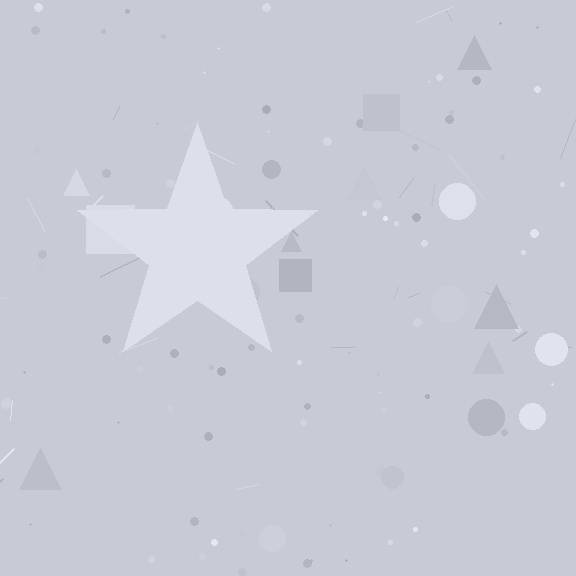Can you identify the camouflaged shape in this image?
The camouflaged shape is a star.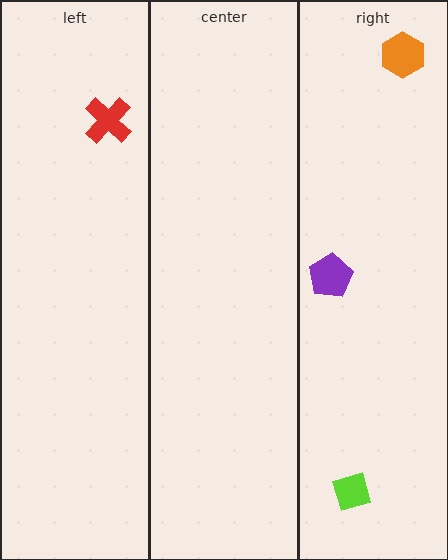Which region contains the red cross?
The left region.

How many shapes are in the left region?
1.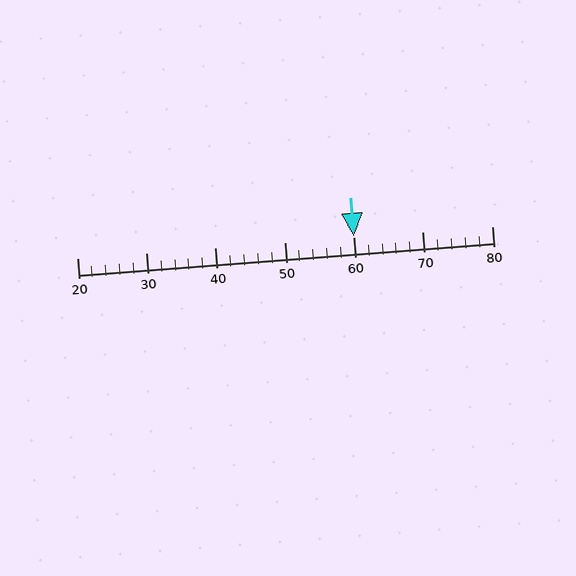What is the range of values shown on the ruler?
The ruler shows values from 20 to 80.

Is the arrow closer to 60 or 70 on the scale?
The arrow is closer to 60.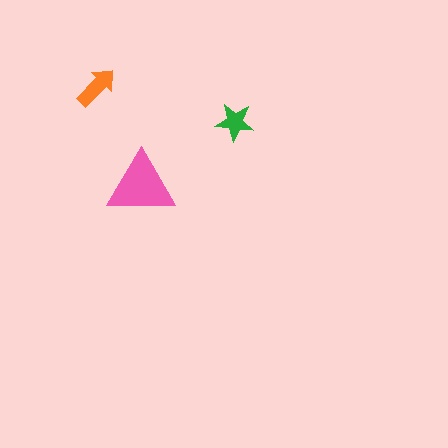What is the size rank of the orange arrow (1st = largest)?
2nd.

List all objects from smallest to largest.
The green star, the orange arrow, the pink triangle.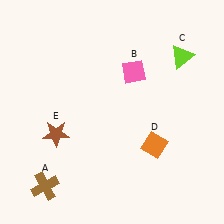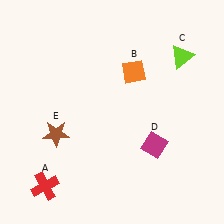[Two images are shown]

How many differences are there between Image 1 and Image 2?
There are 3 differences between the two images.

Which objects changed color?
A changed from brown to red. B changed from pink to orange. D changed from orange to magenta.